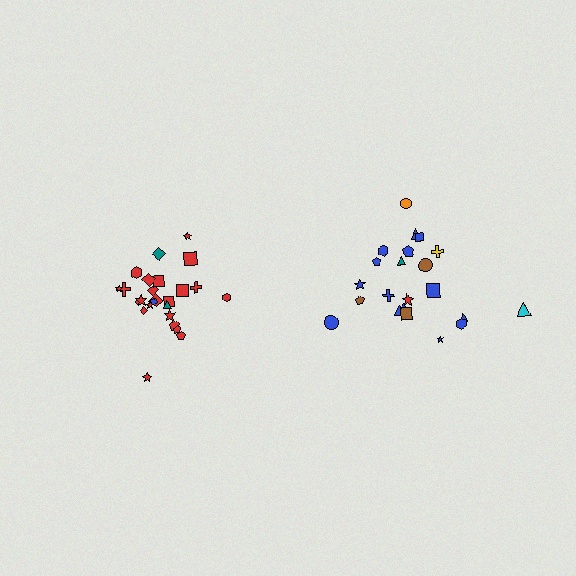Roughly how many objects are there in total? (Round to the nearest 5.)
Roughly 45 objects in total.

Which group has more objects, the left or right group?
The left group.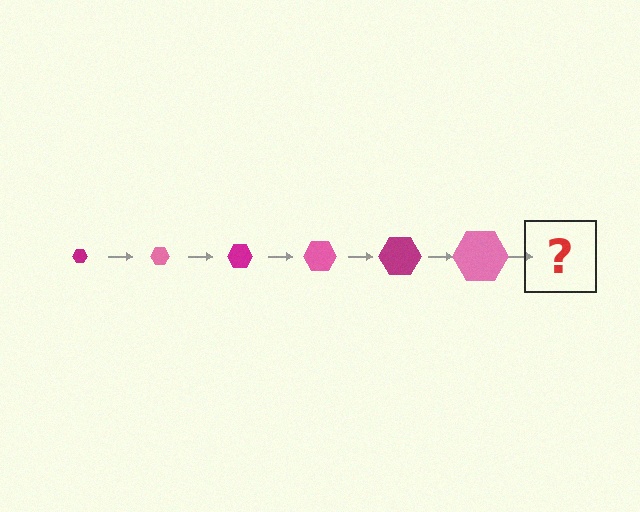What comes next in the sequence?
The next element should be a magenta hexagon, larger than the previous one.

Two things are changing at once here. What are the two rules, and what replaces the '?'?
The two rules are that the hexagon grows larger each step and the color cycles through magenta and pink. The '?' should be a magenta hexagon, larger than the previous one.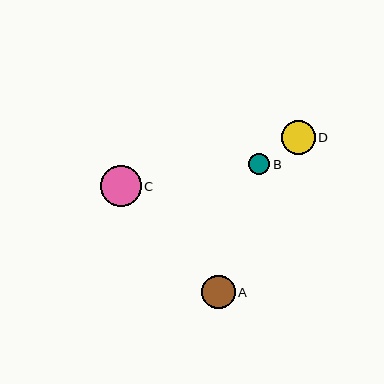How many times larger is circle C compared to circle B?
Circle C is approximately 2.0 times the size of circle B.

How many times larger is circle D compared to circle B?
Circle D is approximately 1.6 times the size of circle B.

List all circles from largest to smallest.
From largest to smallest: C, D, A, B.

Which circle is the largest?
Circle C is the largest with a size of approximately 41 pixels.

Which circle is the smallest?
Circle B is the smallest with a size of approximately 21 pixels.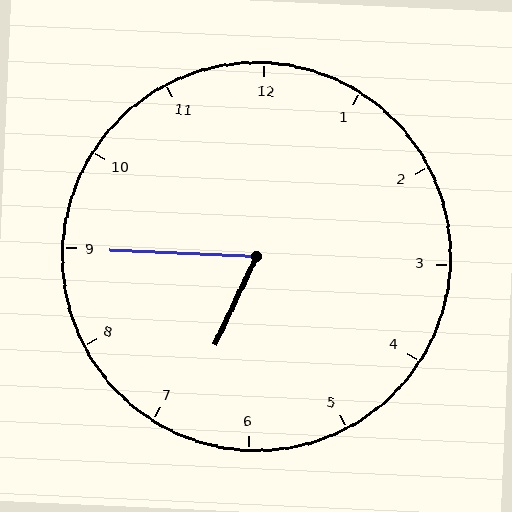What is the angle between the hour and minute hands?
Approximately 68 degrees.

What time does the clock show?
6:45.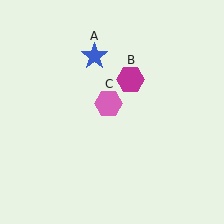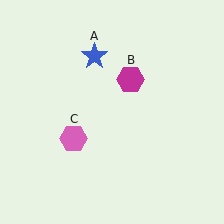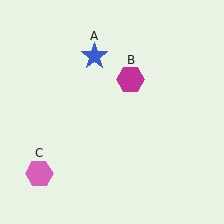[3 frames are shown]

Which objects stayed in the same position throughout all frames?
Blue star (object A) and magenta hexagon (object B) remained stationary.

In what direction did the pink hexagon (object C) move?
The pink hexagon (object C) moved down and to the left.